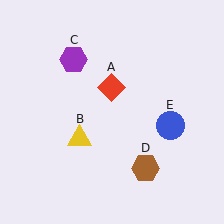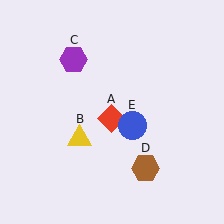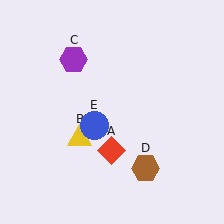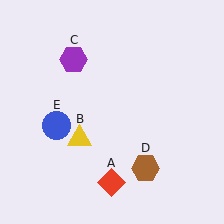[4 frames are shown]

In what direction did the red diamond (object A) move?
The red diamond (object A) moved down.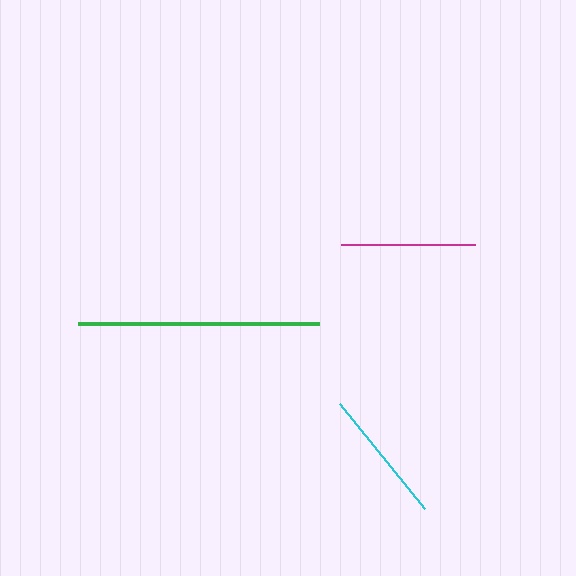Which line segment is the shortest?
The magenta line is the shortest at approximately 134 pixels.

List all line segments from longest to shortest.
From longest to shortest: green, cyan, magenta.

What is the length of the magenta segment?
The magenta segment is approximately 134 pixels long.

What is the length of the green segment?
The green segment is approximately 241 pixels long.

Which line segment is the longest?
The green line is the longest at approximately 241 pixels.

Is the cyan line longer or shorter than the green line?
The green line is longer than the cyan line.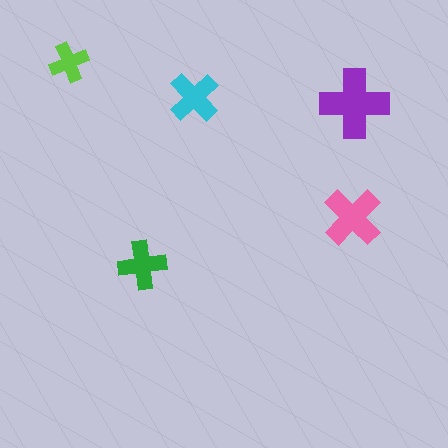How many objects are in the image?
There are 5 objects in the image.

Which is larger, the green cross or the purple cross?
The purple one.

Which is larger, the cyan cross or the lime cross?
The cyan one.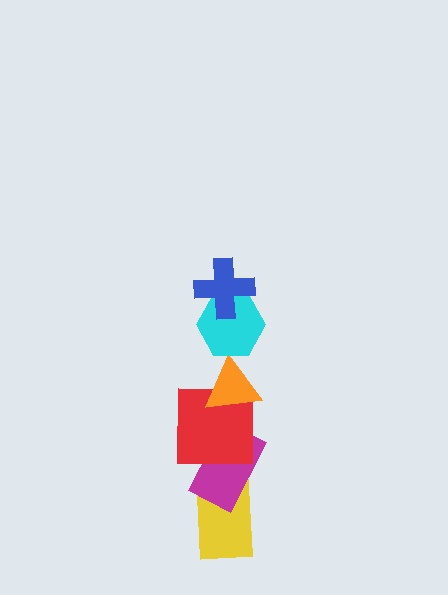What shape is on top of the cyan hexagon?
The blue cross is on top of the cyan hexagon.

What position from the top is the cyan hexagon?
The cyan hexagon is 2nd from the top.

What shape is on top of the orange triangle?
The cyan hexagon is on top of the orange triangle.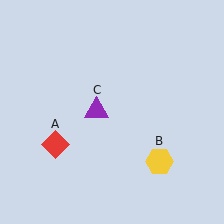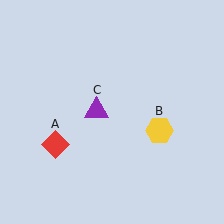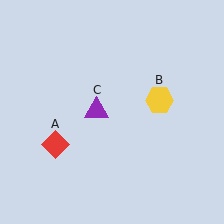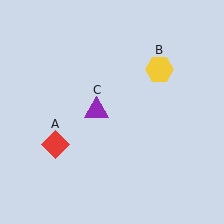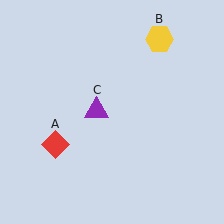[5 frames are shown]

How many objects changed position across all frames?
1 object changed position: yellow hexagon (object B).